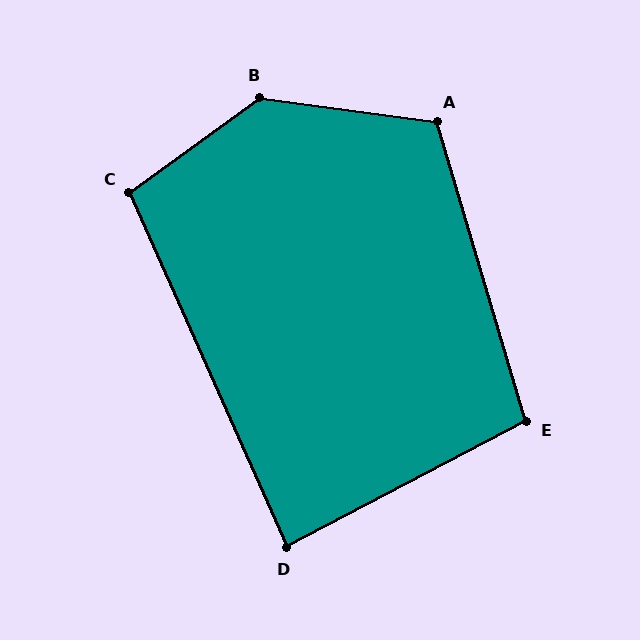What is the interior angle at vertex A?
Approximately 114 degrees (obtuse).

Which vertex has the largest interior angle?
B, at approximately 136 degrees.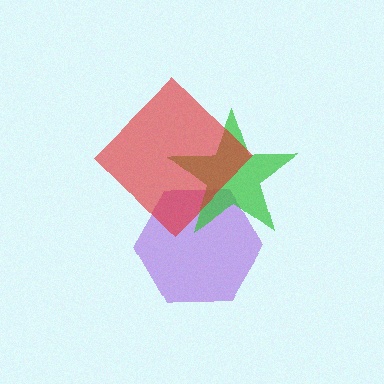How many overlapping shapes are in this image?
There are 3 overlapping shapes in the image.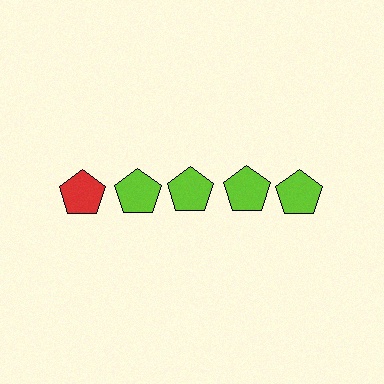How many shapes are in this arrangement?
There are 5 shapes arranged in a grid pattern.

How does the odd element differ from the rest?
It has a different color: red instead of lime.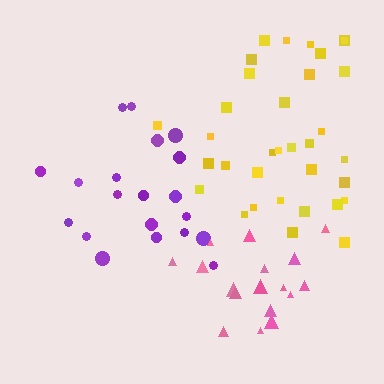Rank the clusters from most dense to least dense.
pink, yellow, purple.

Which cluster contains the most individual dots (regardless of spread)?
Yellow (34).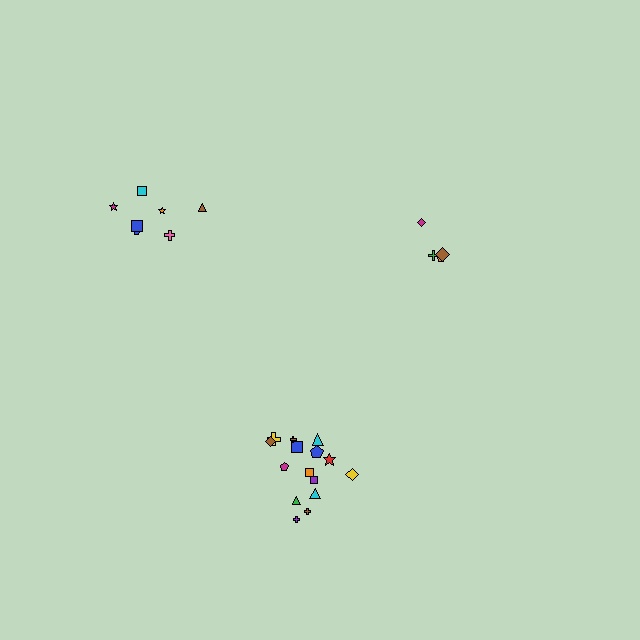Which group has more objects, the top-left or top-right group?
The top-left group.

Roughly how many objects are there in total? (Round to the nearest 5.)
Roughly 25 objects in total.